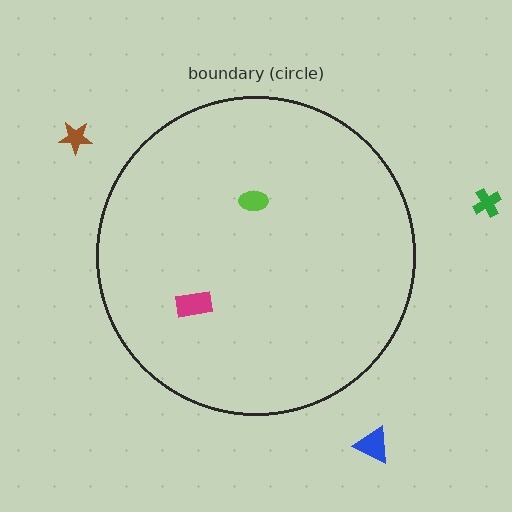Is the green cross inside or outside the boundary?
Outside.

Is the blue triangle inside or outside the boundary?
Outside.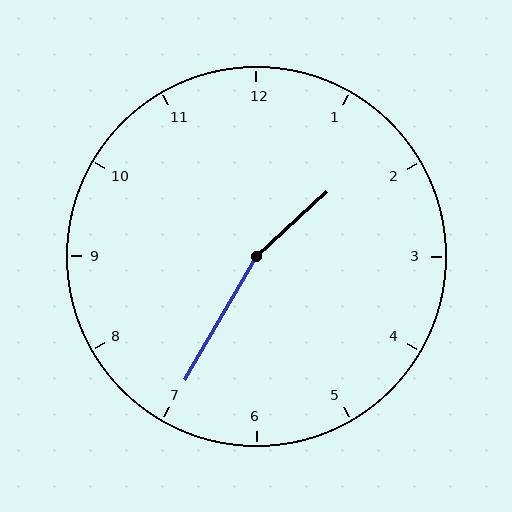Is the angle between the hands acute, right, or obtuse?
It is obtuse.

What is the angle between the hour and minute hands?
Approximately 162 degrees.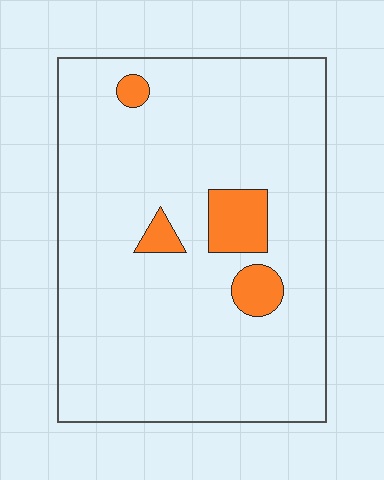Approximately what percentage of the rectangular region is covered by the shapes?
Approximately 10%.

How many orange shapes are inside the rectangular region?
4.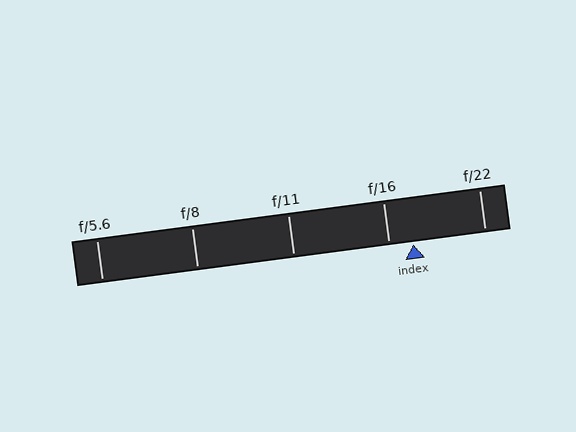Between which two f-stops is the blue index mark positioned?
The index mark is between f/16 and f/22.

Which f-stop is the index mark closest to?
The index mark is closest to f/16.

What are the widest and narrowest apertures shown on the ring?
The widest aperture shown is f/5.6 and the narrowest is f/22.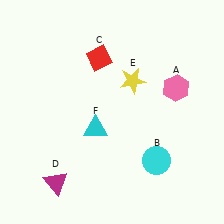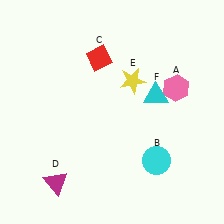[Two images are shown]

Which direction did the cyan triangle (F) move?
The cyan triangle (F) moved right.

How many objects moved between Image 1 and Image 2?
1 object moved between the two images.